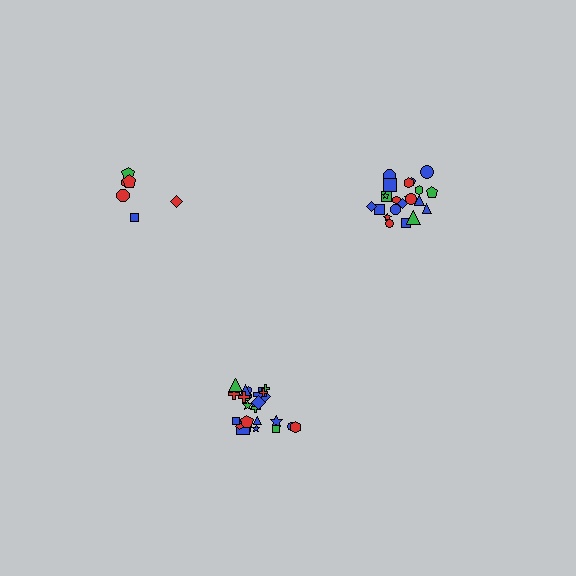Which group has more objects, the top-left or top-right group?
The top-right group.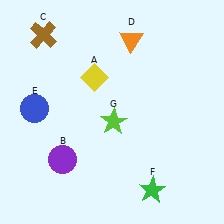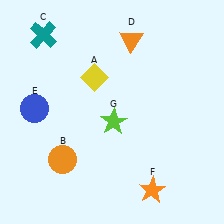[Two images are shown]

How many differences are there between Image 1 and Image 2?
There are 3 differences between the two images.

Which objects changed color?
B changed from purple to orange. C changed from brown to teal. F changed from green to orange.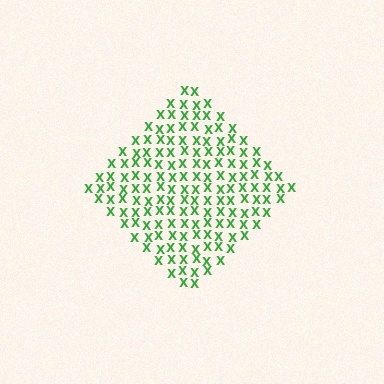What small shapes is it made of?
It is made of small letter X's.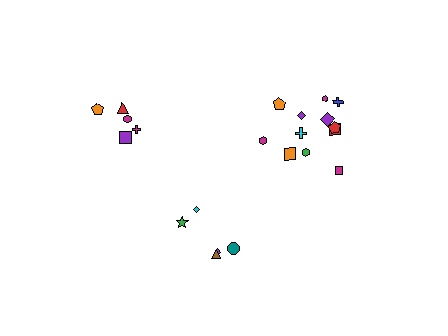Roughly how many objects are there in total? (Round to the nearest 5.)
Roughly 20 objects in total.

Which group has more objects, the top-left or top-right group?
The top-right group.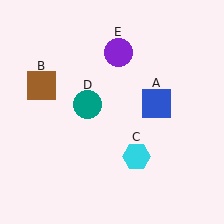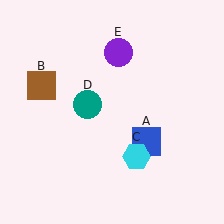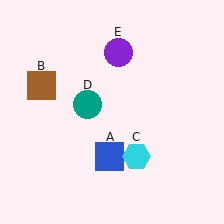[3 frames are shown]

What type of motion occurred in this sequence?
The blue square (object A) rotated clockwise around the center of the scene.